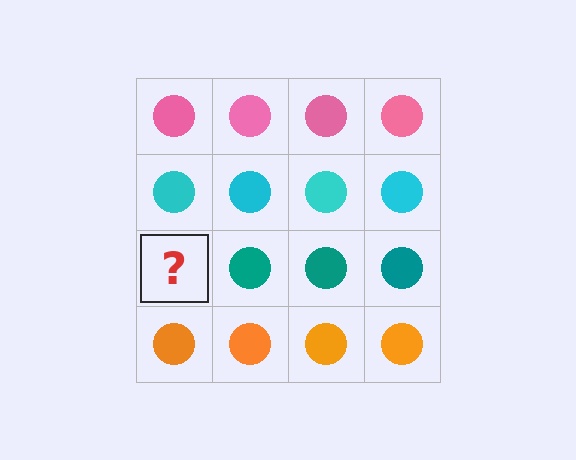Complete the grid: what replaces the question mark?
The question mark should be replaced with a teal circle.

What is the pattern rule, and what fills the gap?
The rule is that each row has a consistent color. The gap should be filled with a teal circle.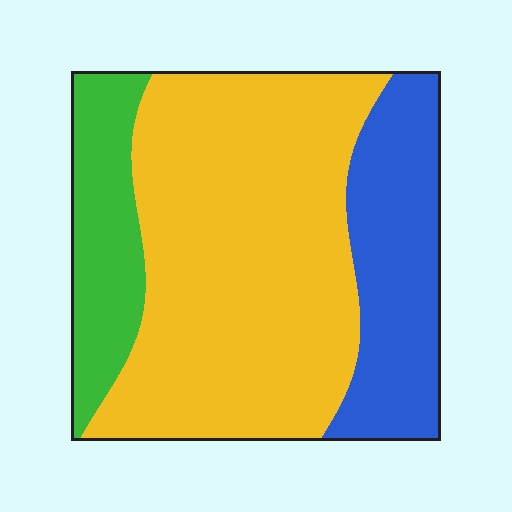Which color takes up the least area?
Green, at roughly 15%.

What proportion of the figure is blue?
Blue takes up between a sixth and a third of the figure.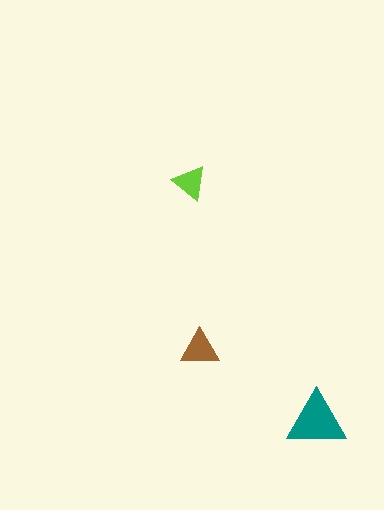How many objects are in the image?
There are 3 objects in the image.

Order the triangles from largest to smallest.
the teal one, the brown one, the lime one.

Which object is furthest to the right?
The teal triangle is rightmost.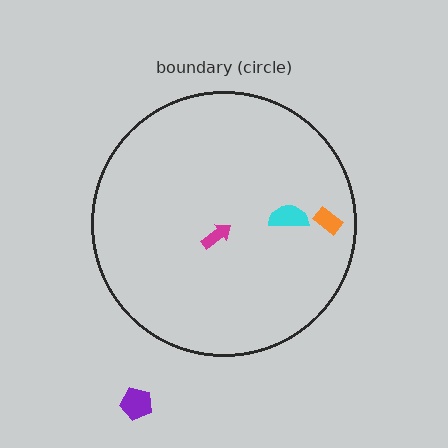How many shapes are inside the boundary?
3 inside, 1 outside.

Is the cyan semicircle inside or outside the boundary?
Inside.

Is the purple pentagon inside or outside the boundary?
Outside.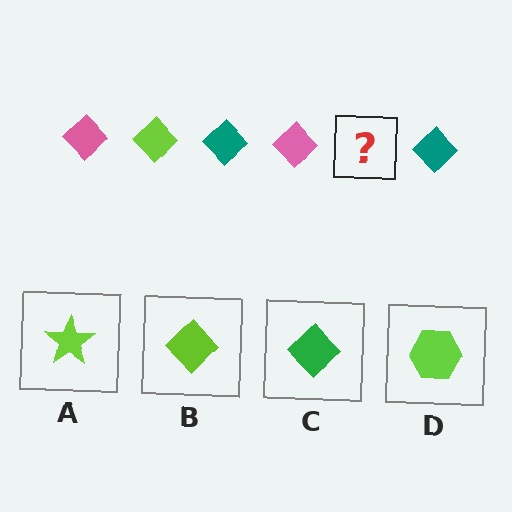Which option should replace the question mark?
Option B.